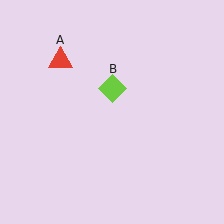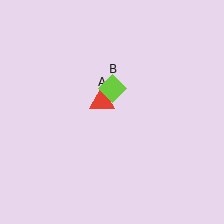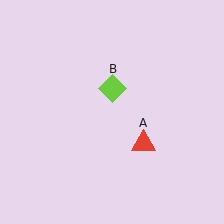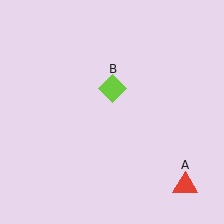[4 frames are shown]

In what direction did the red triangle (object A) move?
The red triangle (object A) moved down and to the right.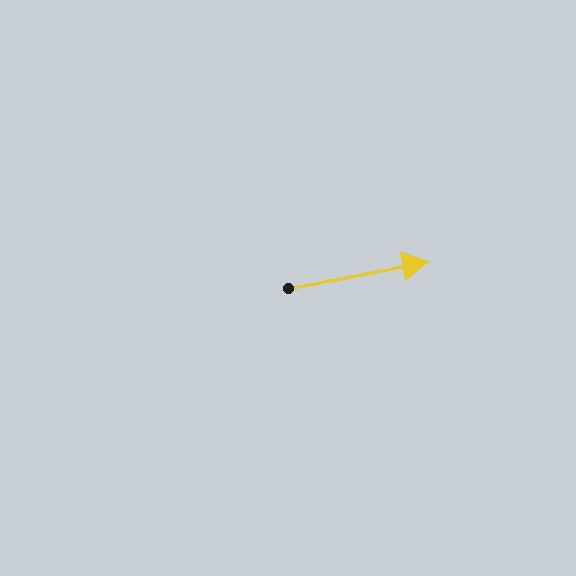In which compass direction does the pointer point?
East.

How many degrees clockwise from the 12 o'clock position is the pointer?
Approximately 79 degrees.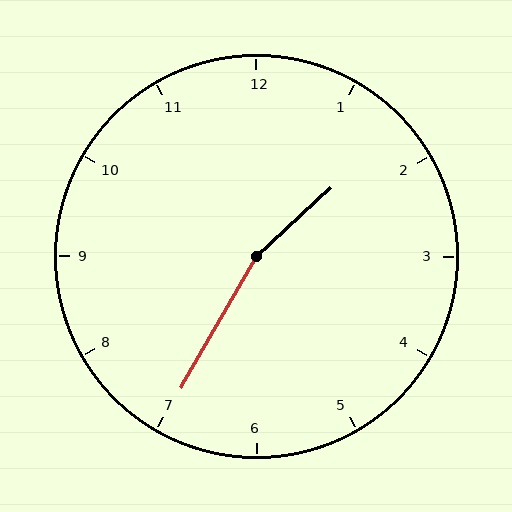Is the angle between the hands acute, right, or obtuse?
It is obtuse.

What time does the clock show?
1:35.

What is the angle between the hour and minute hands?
Approximately 162 degrees.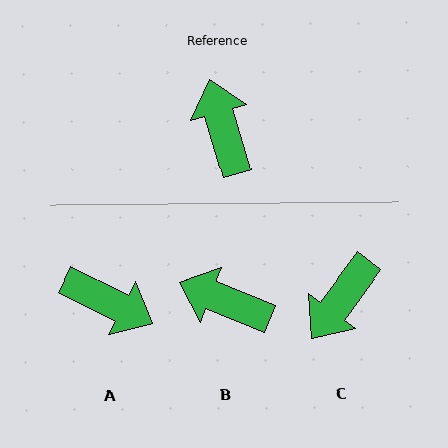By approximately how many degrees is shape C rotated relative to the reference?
Approximately 127 degrees counter-clockwise.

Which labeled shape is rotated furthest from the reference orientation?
A, about 133 degrees away.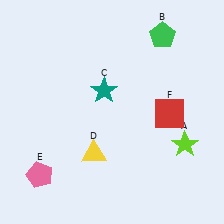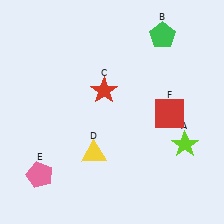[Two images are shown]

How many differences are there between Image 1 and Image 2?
There is 1 difference between the two images.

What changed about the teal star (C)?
In Image 1, C is teal. In Image 2, it changed to red.